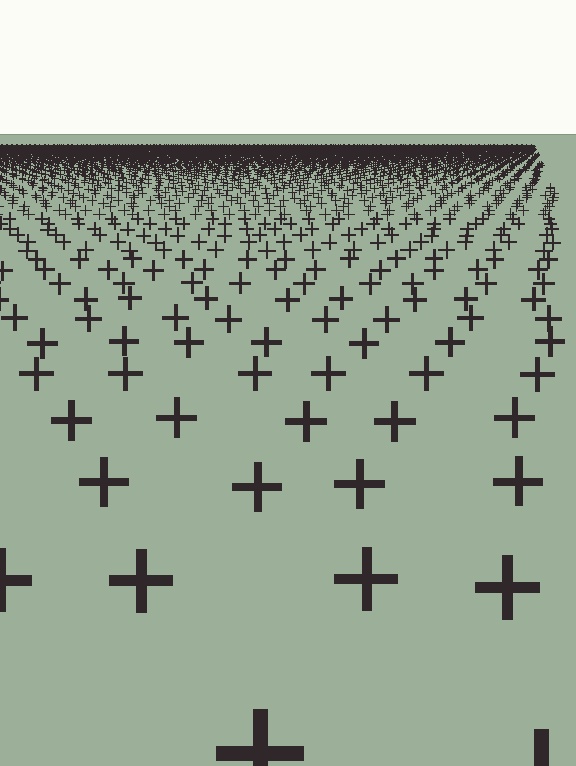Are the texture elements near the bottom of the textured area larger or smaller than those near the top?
Larger. Near the bottom, elements are closer to the viewer and appear at a bigger on-screen size.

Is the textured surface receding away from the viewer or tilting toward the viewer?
The surface is receding away from the viewer. Texture elements get smaller and denser toward the top.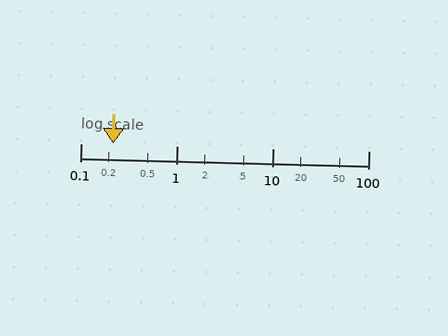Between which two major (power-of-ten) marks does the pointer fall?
The pointer is between 0.1 and 1.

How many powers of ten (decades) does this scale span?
The scale spans 3 decades, from 0.1 to 100.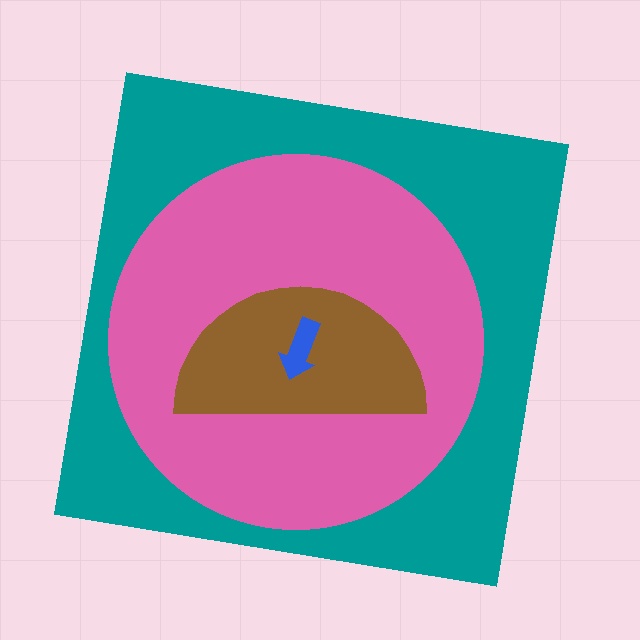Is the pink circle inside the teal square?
Yes.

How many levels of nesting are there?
4.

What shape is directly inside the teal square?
The pink circle.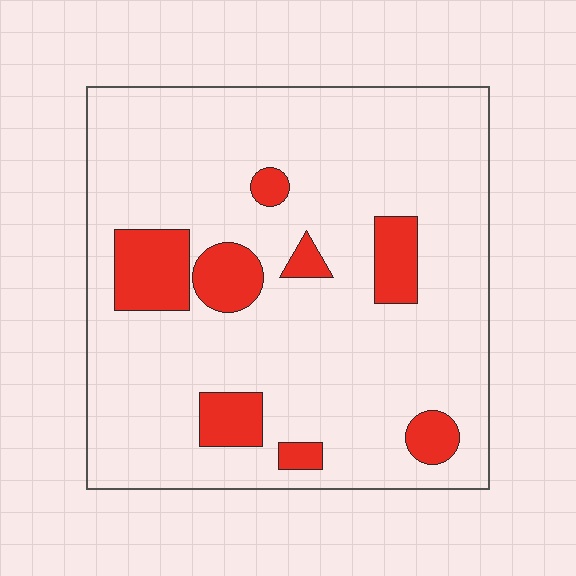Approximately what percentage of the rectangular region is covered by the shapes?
Approximately 15%.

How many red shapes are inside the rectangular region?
8.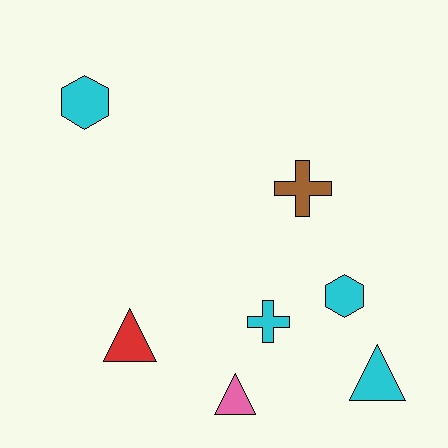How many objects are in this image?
There are 7 objects.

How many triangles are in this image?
There are 3 triangles.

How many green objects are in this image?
There are no green objects.